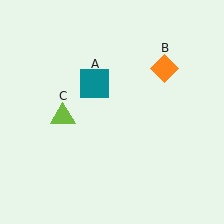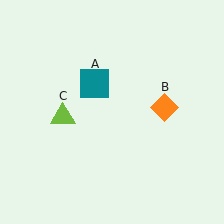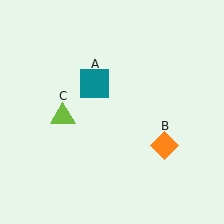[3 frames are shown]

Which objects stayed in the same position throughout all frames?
Teal square (object A) and lime triangle (object C) remained stationary.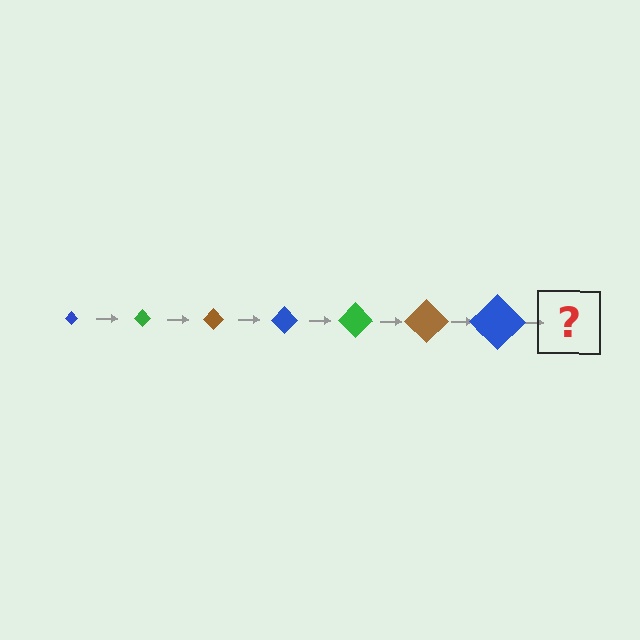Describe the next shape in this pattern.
It should be a green diamond, larger than the previous one.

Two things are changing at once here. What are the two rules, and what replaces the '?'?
The two rules are that the diamond grows larger each step and the color cycles through blue, green, and brown. The '?' should be a green diamond, larger than the previous one.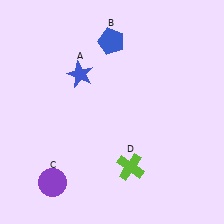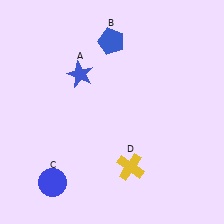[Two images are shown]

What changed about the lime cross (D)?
In Image 1, D is lime. In Image 2, it changed to yellow.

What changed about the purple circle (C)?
In Image 1, C is purple. In Image 2, it changed to blue.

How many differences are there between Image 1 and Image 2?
There are 2 differences between the two images.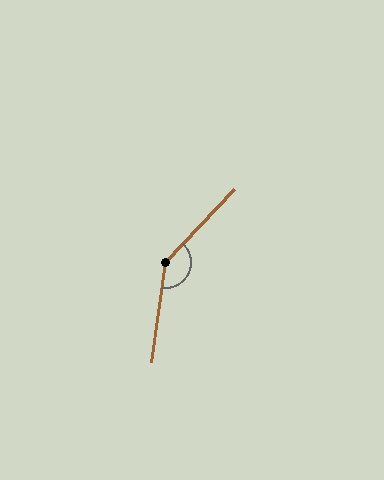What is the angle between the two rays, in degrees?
Approximately 145 degrees.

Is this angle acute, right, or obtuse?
It is obtuse.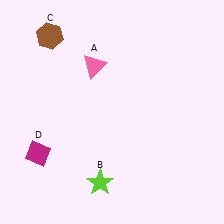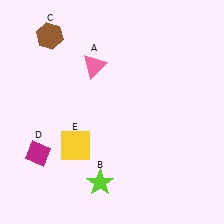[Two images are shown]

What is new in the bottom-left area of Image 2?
A yellow square (E) was added in the bottom-left area of Image 2.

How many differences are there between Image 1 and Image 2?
There is 1 difference between the two images.